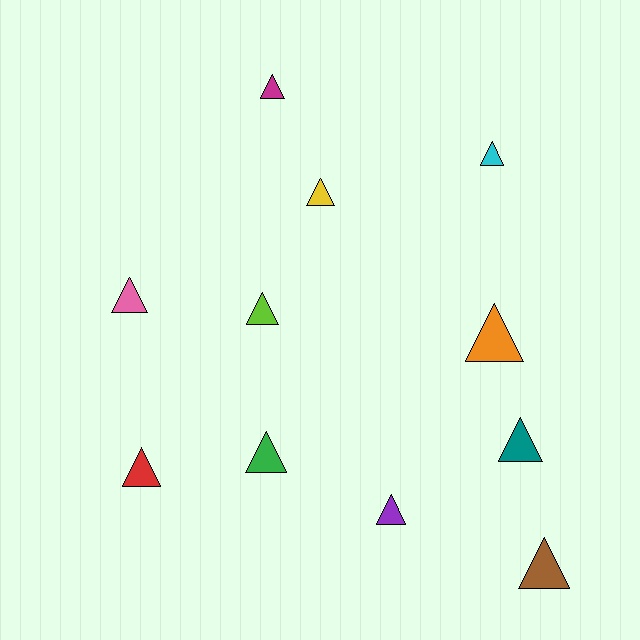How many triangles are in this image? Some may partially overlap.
There are 11 triangles.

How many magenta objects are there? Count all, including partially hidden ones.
There is 1 magenta object.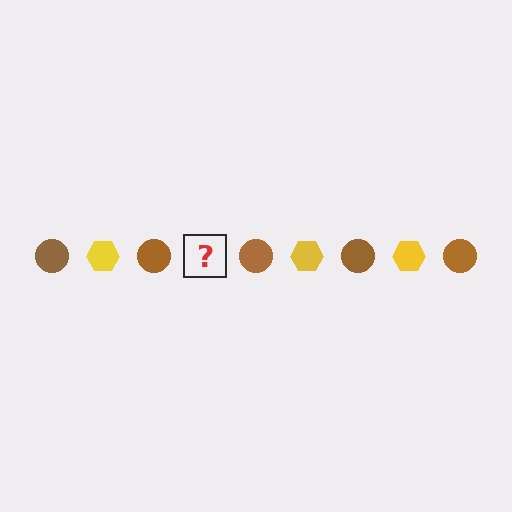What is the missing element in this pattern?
The missing element is a yellow hexagon.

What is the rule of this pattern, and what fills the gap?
The rule is that the pattern alternates between brown circle and yellow hexagon. The gap should be filled with a yellow hexagon.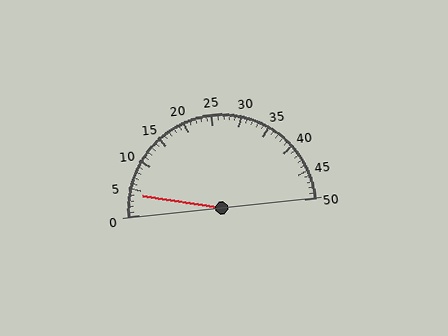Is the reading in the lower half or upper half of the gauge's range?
The reading is in the lower half of the range (0 to 50).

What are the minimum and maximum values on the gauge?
The gauge ranges from 0 to 50.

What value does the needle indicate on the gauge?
The needle indicates approximately 4.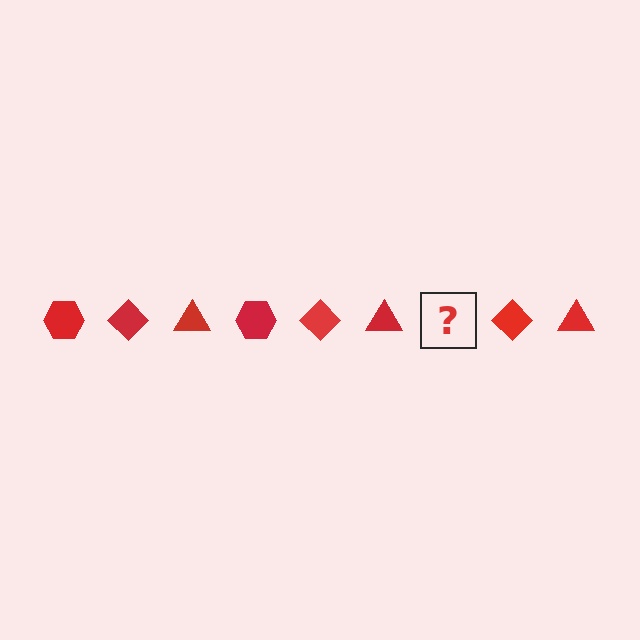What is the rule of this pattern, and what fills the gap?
The rule is that the pattern cycles through hexagon, diamond, triangle shapes in red. The gap should be filled with a red hexagon.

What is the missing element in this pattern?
The missing element is a red hexagon.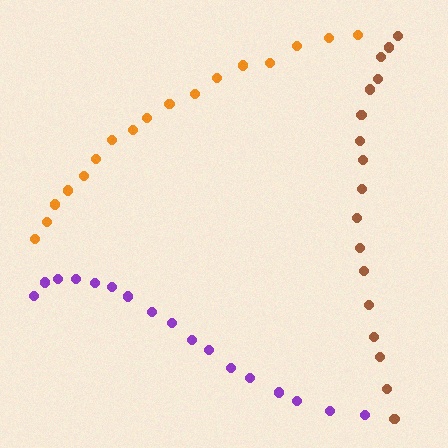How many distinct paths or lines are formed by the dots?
There are 3 distinct paths.